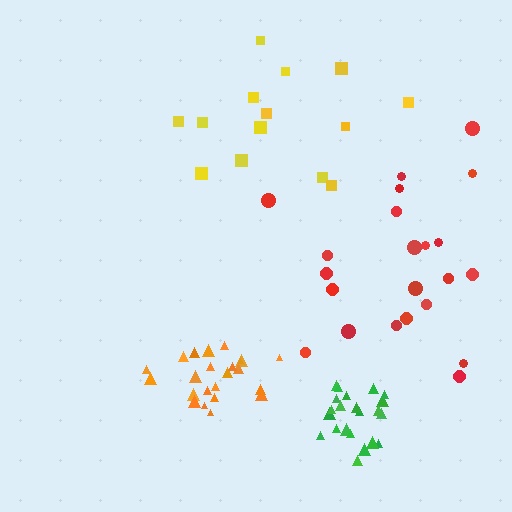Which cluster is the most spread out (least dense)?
Yellow.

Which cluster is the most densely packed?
Orange.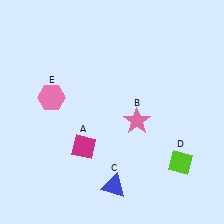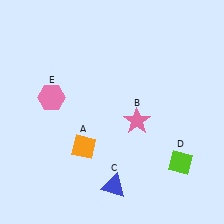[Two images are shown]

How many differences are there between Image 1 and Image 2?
There is 1 difference between the two images.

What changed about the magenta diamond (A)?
In Image 1, A is magenta. In Image 2, it changed to orange.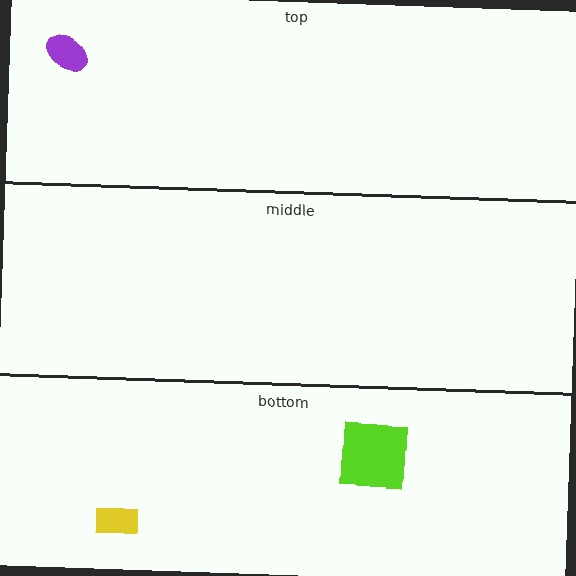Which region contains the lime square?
The bottom region.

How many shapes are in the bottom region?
2.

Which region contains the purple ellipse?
The top region.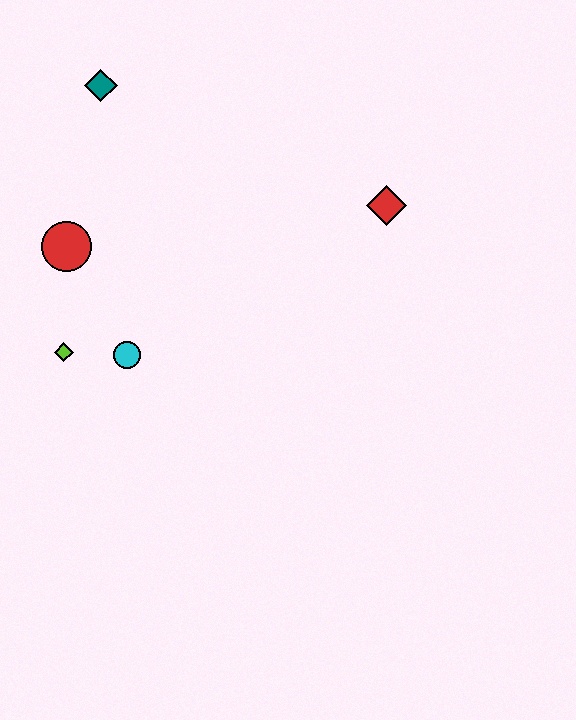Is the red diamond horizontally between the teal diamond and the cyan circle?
No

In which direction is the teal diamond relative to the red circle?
The teal diamond is above the red circle.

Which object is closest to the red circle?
The lime diamond is closest to the red circle.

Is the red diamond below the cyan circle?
No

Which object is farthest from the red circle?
The red diamond is farthest from the red circle.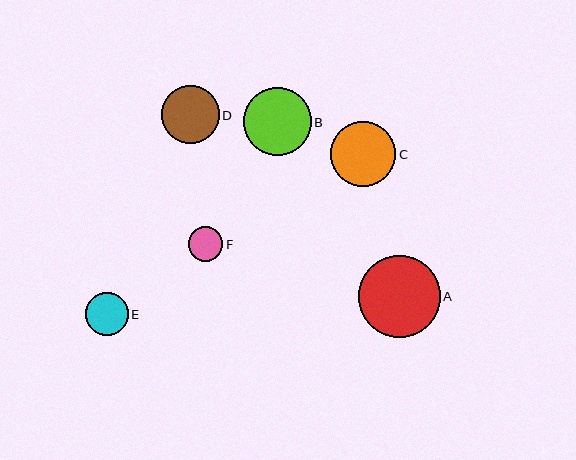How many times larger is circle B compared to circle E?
Circle B is approximately 1.6 times the size of circle E.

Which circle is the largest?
Circle A is the largest with a size of approximately 82 pixels.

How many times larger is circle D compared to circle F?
Circle D is approximately 1.7 times the size of circle F.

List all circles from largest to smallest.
From largest to smallest: A, B, C, D, E, F.